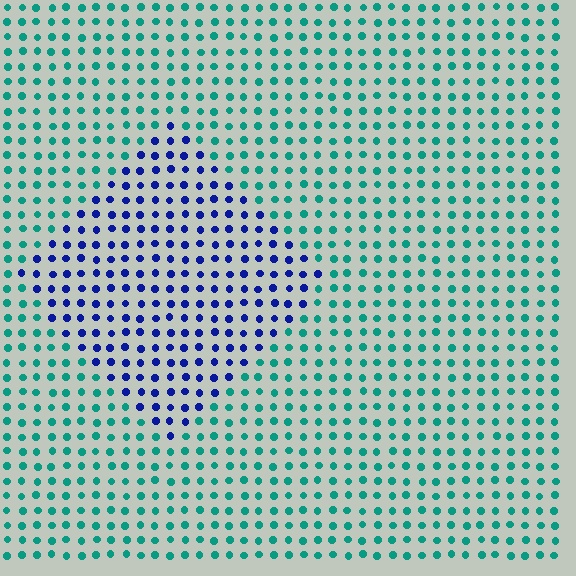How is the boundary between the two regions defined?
The boundary is defined purely by a slight shift in hue (about 64 degrees). Spacing, size, and orientation are identical on both sides.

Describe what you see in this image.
The image is filled with small teal elements in a uniform arrangement. A diamond-shaped region is visible where the elements are tinted to a slightly different hue, forming a subtle color boundary.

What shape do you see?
I see a diamond.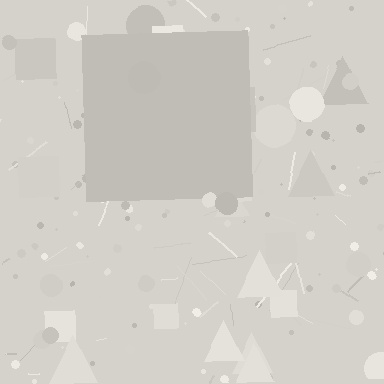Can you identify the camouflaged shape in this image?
The camouflaged shape is a square.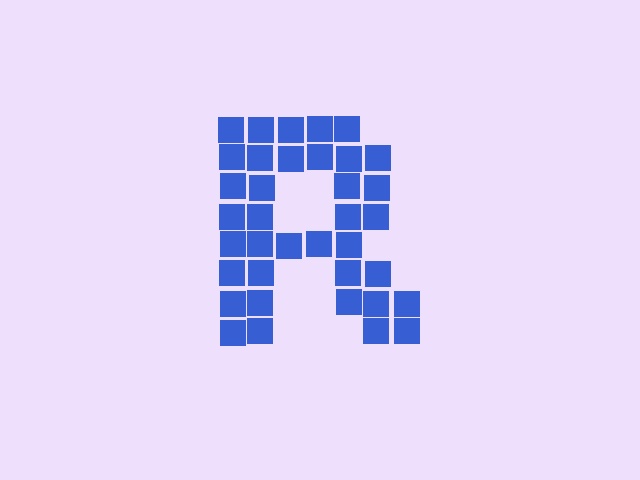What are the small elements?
The small elements are squares.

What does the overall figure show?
The overall figure shows the letter R.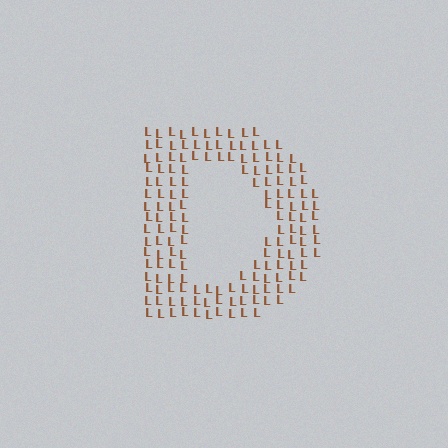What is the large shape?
The large shape is the letter D.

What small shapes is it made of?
It is made of small letter L's.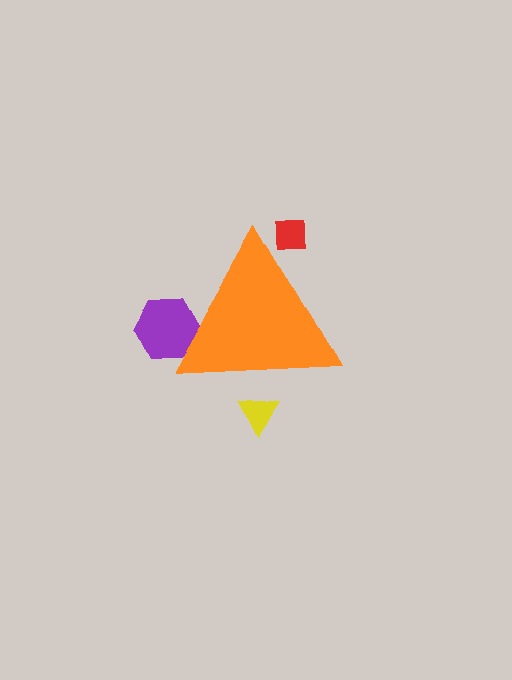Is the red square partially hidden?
Yes, the red square is partially hidden behind the orange triangle.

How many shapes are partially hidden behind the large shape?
3 shapes are partially hidden.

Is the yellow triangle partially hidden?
Yes, the yellow triangle is partially hidden behind the orange triangle.